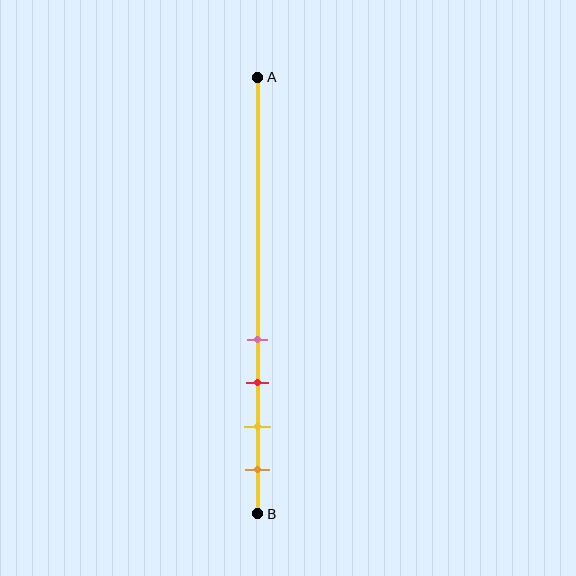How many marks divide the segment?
There are 4 marks dividing the segment.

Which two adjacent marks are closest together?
The pink and red marks are the closest adjacent pair.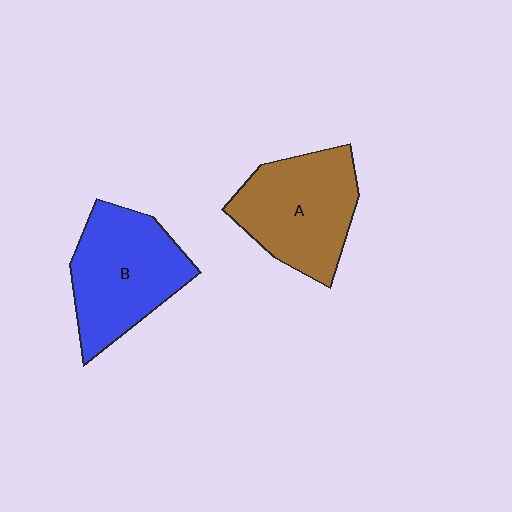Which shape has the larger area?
Shape B (blue).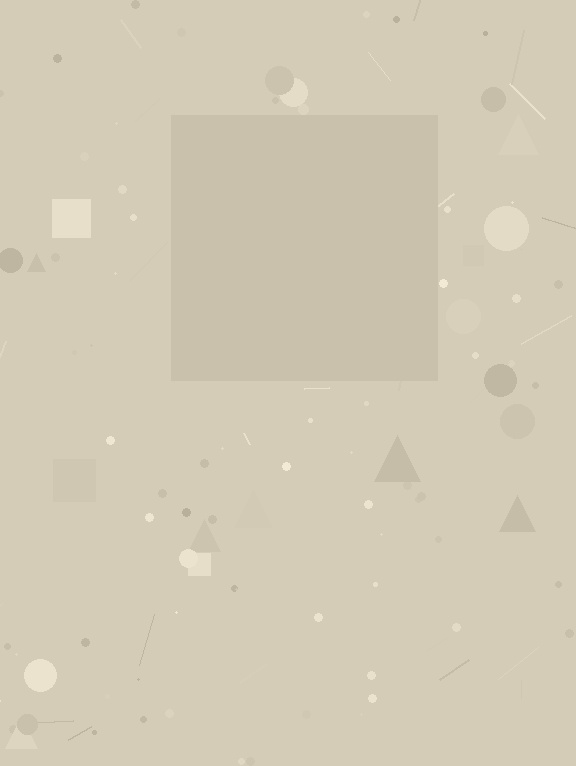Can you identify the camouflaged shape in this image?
The camouflaged shape is a square.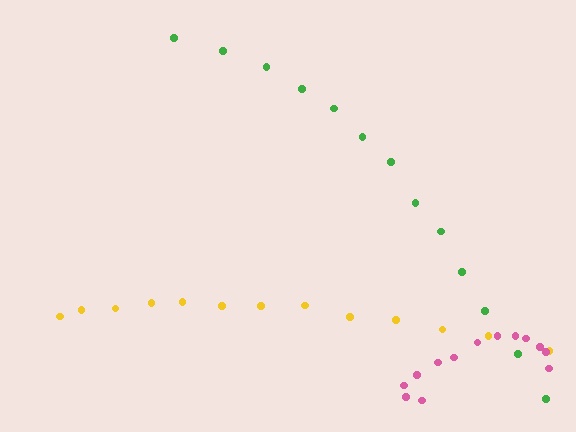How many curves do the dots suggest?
There are 3 distinct paths.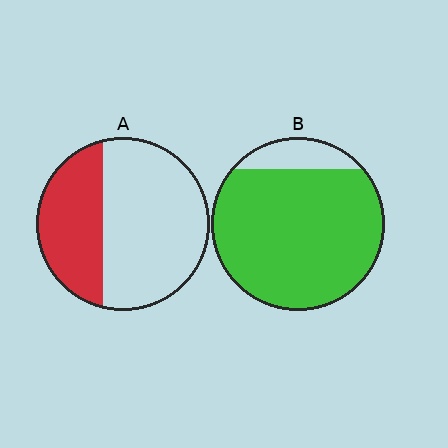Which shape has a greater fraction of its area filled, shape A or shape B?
Shape B.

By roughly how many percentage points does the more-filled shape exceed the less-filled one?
By roughly 50 percentage points (B over A).